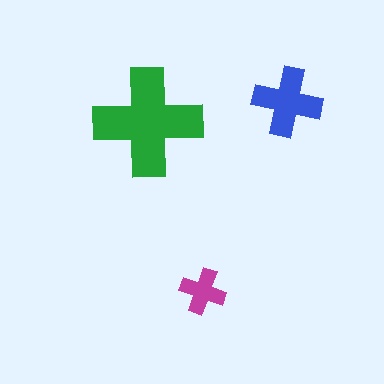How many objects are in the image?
There are 3 objects in the image.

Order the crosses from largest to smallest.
the green one, the blue one, the magenta one.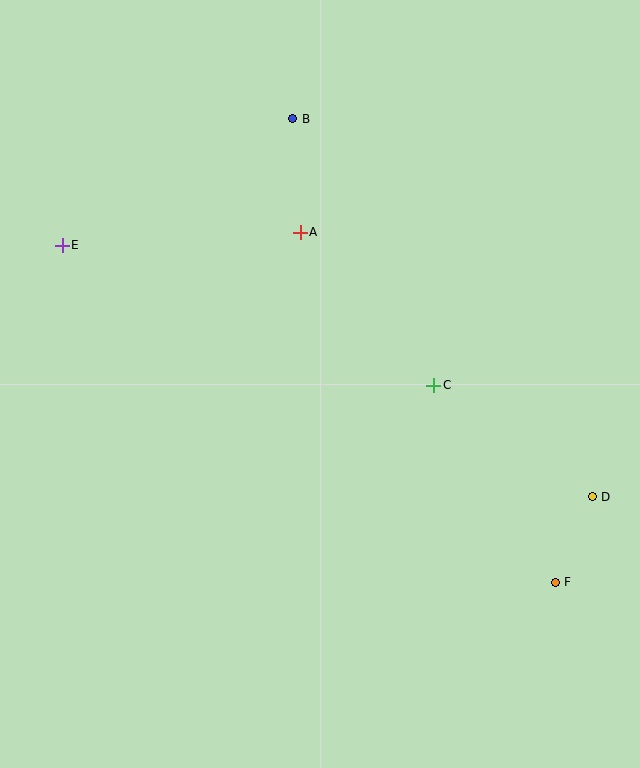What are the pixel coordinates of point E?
Point E is at (62, 245).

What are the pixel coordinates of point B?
Point B is at (293, 119).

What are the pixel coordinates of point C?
Point C is at (434, 385).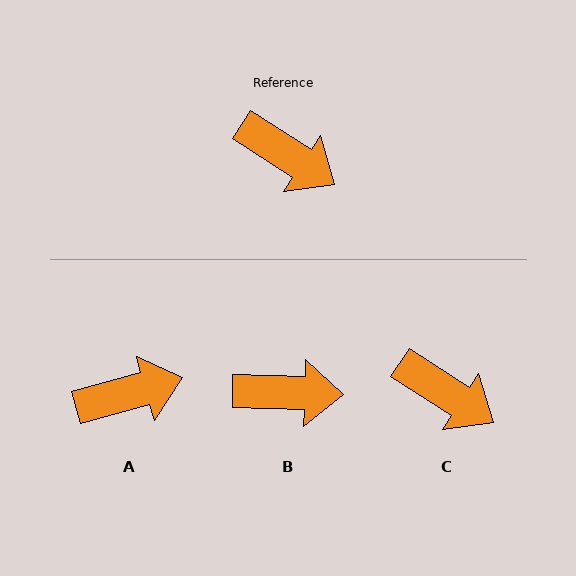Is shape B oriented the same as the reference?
No, it is off by about 31 degrees.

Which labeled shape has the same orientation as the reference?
C.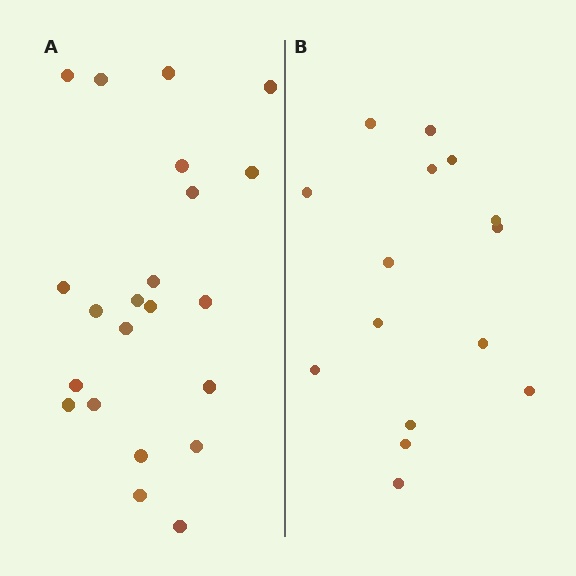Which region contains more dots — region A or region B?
Region A (the left region) has more dots.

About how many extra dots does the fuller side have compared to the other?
Region A has roughly 8 or so more dots than region B.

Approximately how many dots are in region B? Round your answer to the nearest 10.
About 20 dots. (The exact count is 15, which rounds to 20.)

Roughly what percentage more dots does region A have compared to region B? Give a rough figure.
About 45% more.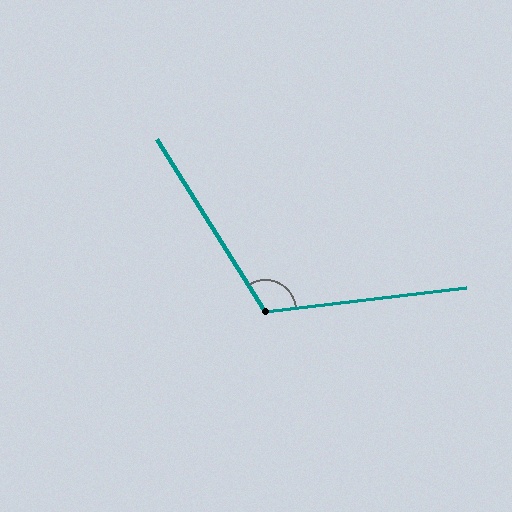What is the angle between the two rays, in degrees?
Approximately 115 degrees.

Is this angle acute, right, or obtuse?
It is obtuse.